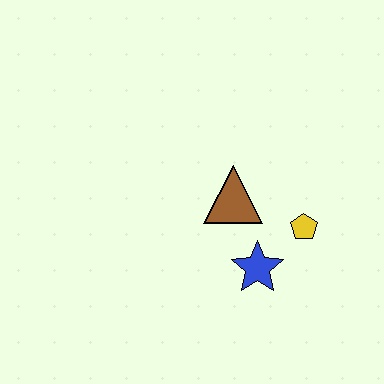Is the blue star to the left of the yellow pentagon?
Yes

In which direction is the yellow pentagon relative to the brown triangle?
The yellow pentagon is to the right of the brown triangle.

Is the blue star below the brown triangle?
Yes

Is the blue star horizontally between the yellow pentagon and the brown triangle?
Yes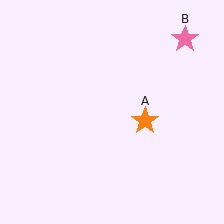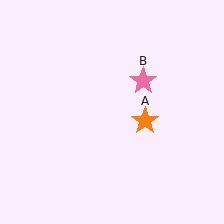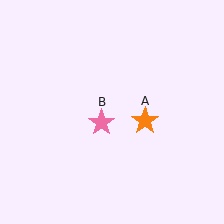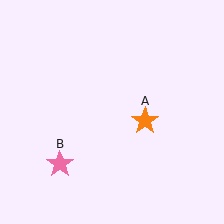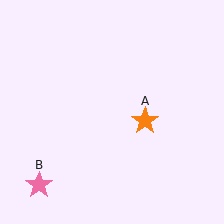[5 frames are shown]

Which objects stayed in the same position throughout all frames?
Orange star (object A) remained stationary.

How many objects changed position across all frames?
1 object changed position: pink star (object B).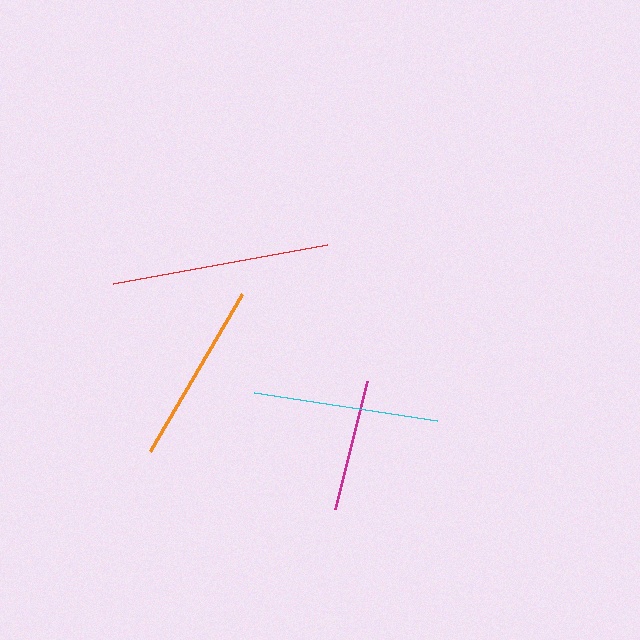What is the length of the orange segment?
The orange segment is approximately 182 pixels long.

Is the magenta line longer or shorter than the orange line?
The orange line is longer than the magenta line.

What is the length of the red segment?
The red segment is approximately 217 pixels long.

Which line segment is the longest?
The red line is the longest at approximately 217 pixels.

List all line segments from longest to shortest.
From longest to shortest: red, cyan, orange, magenta.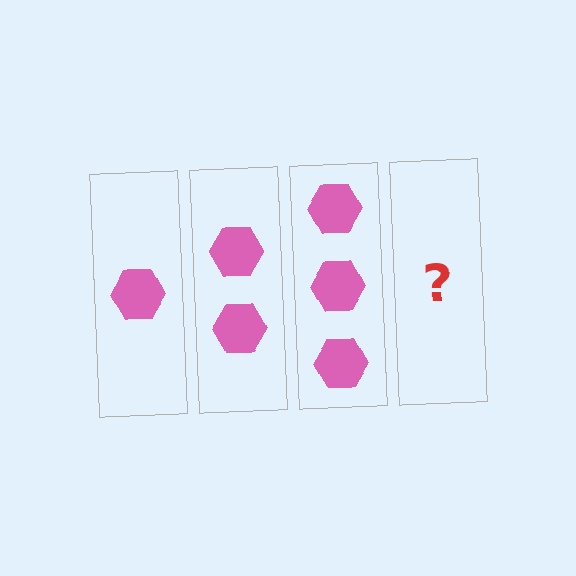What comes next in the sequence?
The next element should be 4 hexagons.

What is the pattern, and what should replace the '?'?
The pattern is that each step adds one more hexagon. The '?' should be 4 hexagons.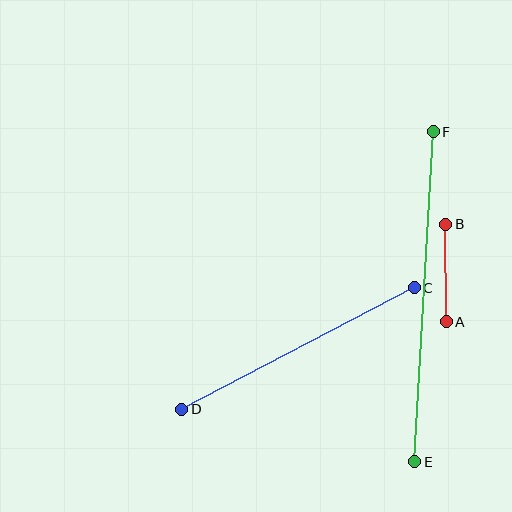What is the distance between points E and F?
The distance is approximately 330 pixels.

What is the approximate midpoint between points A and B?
The midpoint is at approximately (446, 273) pixels.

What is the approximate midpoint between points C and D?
The midpoint is at approximately (298, 349) pixels.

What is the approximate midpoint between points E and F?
The midpoint is at approximately (424, 297) pixels.